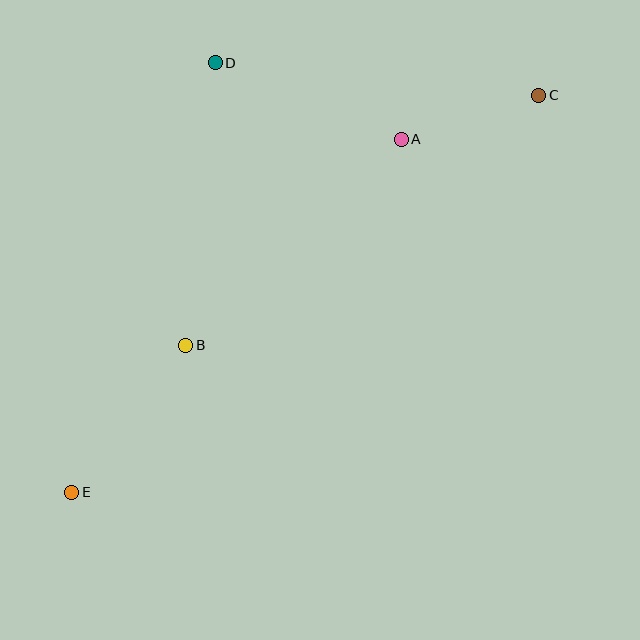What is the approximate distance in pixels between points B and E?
The distance between B and E is approximately 186 pixels.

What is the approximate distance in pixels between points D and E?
The distance between D and E is approximately 453 pixels.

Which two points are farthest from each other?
Points C and E are farthest from each other.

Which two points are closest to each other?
Points A and C are closest to each other.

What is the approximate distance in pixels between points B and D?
The distance between B and D is approximately 284 pixels.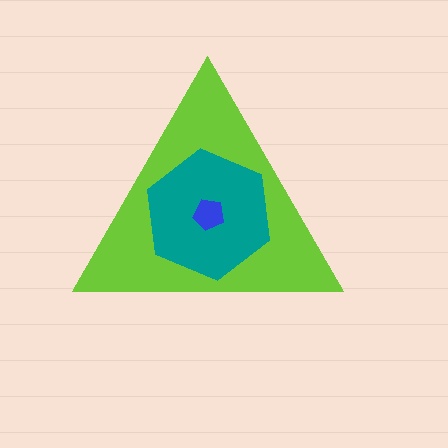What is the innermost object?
The blue pentagon.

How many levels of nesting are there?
3.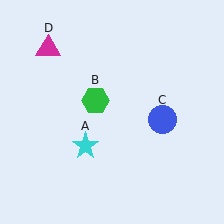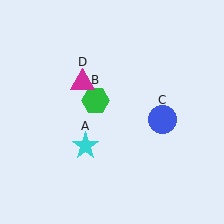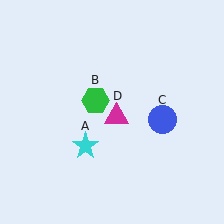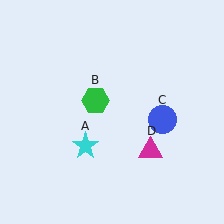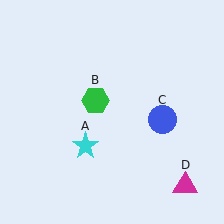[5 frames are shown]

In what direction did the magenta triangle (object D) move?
The magenta triangle (object D) moved down and to the right.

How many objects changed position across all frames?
1 object changed position: magenta triangle (object D).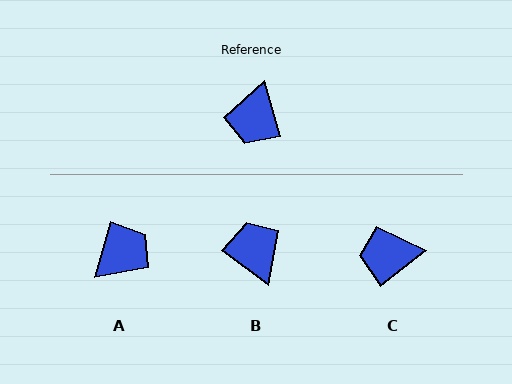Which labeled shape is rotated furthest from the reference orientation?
A, about 148 degrees away.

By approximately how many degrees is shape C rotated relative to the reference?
Approximately 68 degrees clockwise.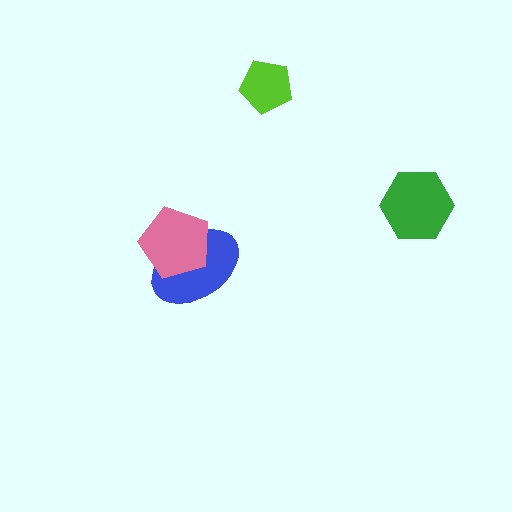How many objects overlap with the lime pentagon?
0 objects overlap with the lime pentagon.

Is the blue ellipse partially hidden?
Yes, it is partially covered by another shape.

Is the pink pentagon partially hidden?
No, no other shape covers it.